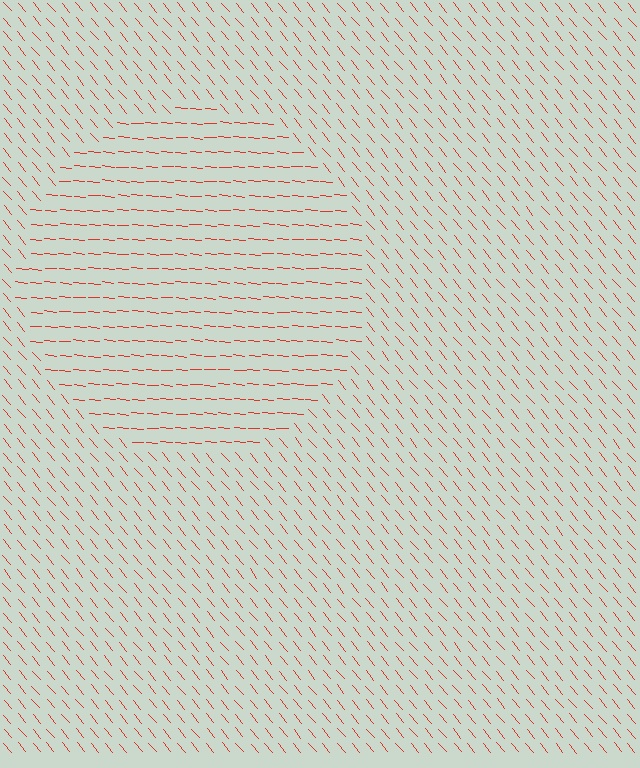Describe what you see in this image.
The image is filled with small red line segments. A circle region in the image has lines oriented differently from the surrounding lines, creating a visible texture boundary.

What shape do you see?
I see a circle.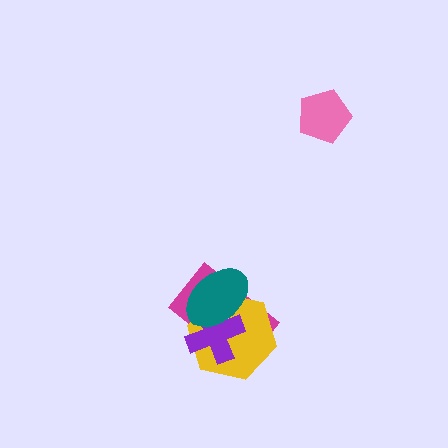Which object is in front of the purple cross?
The teal ellipse is in front of the purple cross.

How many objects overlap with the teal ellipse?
3 objects overlap with the teal ellipse.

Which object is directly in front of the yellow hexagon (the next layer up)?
The purple cross is directly in front of the yellow hexagon.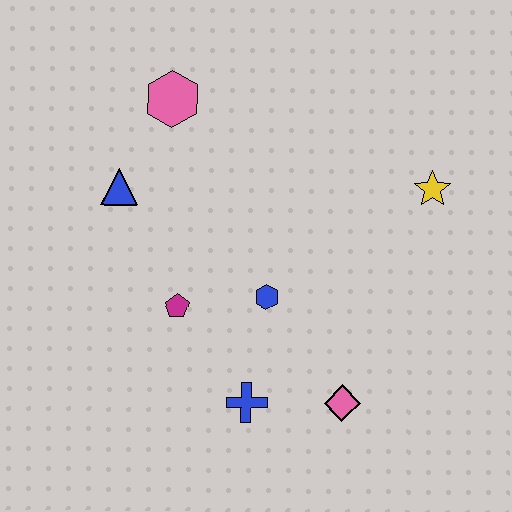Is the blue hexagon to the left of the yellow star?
Yes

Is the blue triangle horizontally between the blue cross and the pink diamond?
No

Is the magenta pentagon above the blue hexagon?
No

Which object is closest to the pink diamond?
The blue cross is closest to the pink diamond.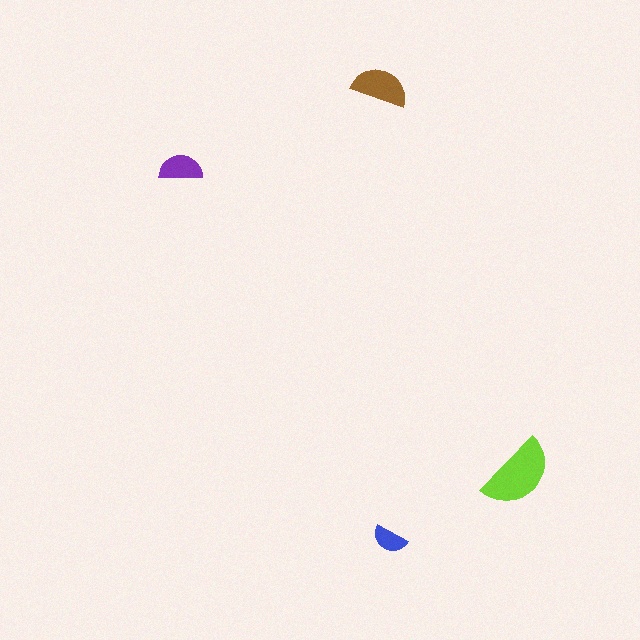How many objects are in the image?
There are 4 objects in the image.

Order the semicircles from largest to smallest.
the lime one, the brown one, the purple one, the blue one.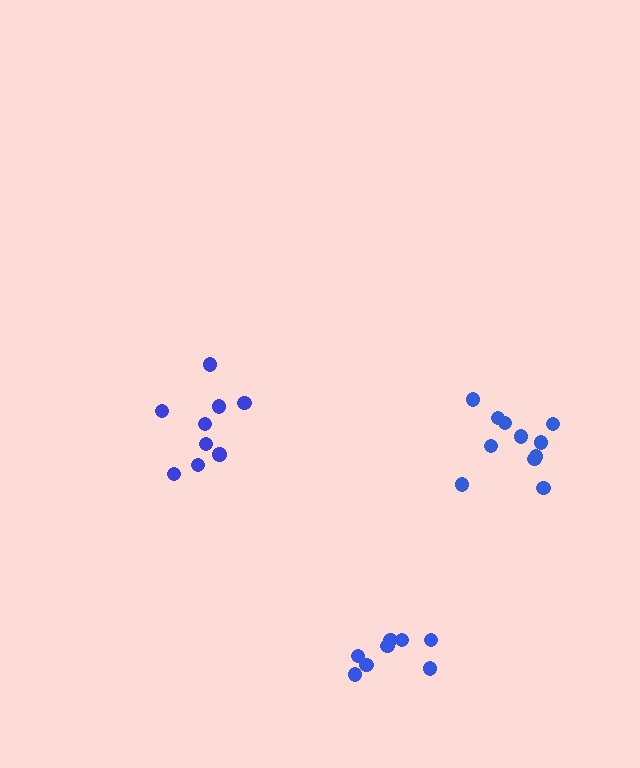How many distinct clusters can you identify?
There are 3 distinct clusters.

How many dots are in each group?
Group 1: 9 dots, Group 2: 8 dots, Group 3: 11 dots (28 total).